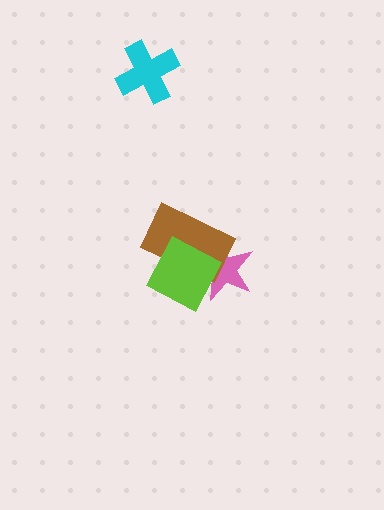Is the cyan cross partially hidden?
No, no other shape covers it.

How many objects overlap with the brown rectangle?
2 objects overlap with the brown rectangle.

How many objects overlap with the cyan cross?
0 objects overlap with the cyan cross.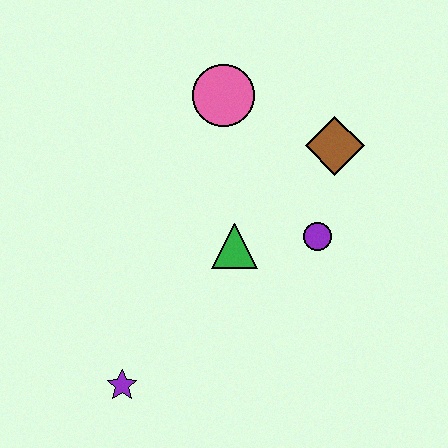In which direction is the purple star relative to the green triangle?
The purple star is below the green triangle.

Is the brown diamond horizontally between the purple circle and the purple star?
No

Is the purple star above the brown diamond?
No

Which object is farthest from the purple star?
The brown diamond is farthest from the purple star.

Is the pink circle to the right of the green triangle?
No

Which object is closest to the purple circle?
The green triangle is closest to the purple circle.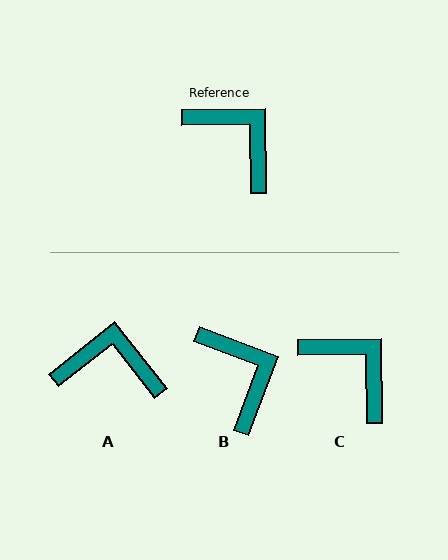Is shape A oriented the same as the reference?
No, it is off by about 38 degrees.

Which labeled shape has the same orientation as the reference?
C.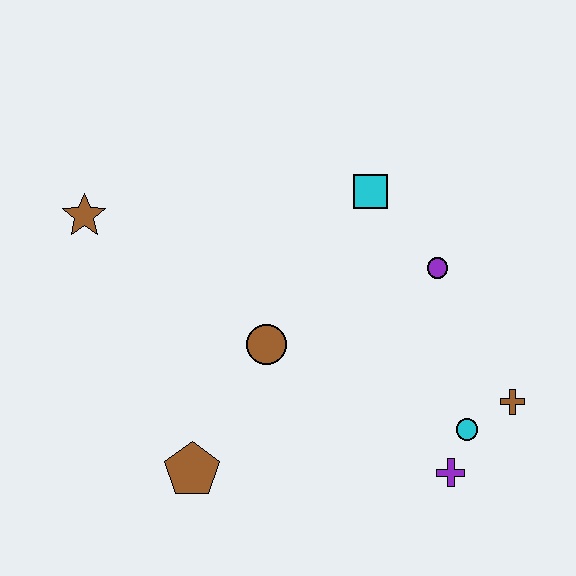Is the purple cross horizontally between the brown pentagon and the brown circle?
No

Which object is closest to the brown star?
The brown circle is closest to the brown star.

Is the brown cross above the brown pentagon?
Yes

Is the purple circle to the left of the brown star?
No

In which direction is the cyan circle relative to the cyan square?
The cyan circle is below the cyan square.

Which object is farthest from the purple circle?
The brown star is farthest from the purple circle.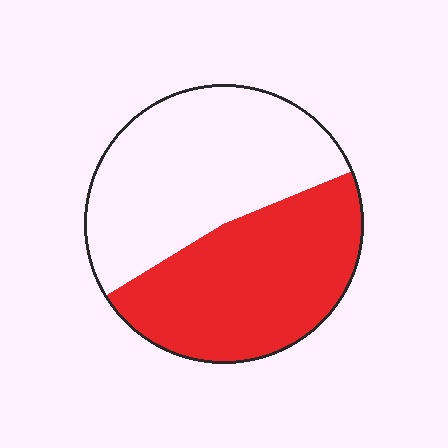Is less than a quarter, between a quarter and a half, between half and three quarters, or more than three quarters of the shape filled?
Between a quarter and a half.